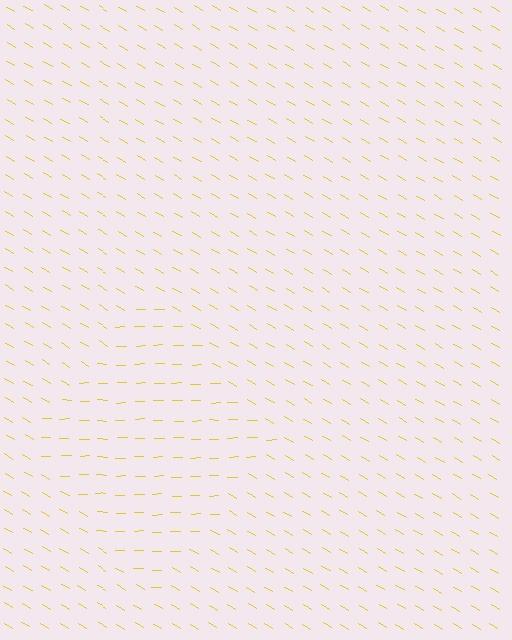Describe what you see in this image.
The image is filled with small yellow line segments. A diamond region in the image has lines oriented differently from the surrounding lines, creating a visible texture boundary.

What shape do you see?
I see a diamond.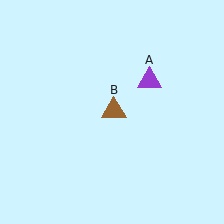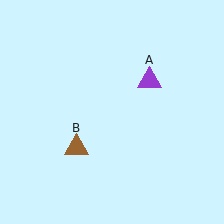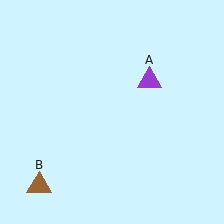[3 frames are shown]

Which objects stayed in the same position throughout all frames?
Purple triangle (object A) remained stationary.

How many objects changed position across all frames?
1 object changed position: brown triangle (object B).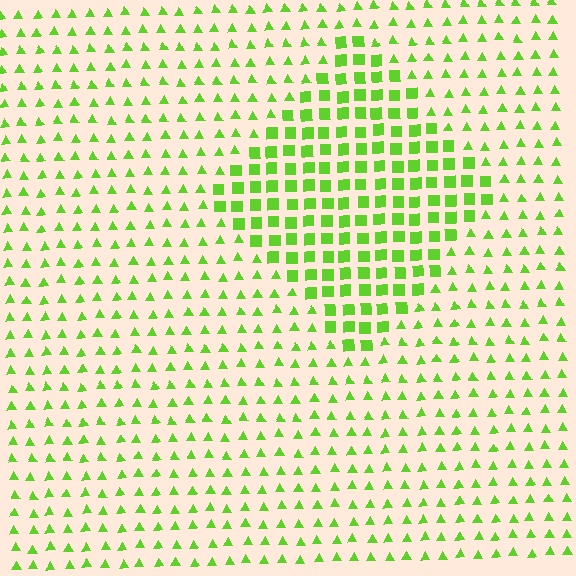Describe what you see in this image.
The image is filled with small lime elements arranged in a uniform grid. A diamond-shaped region contains squares, while the surrounding area contains triangles. The boundary is defined purely by the change in element shape.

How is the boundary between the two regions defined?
The boundary is defined by a change in element shape: squares inside vs. triangles outside. All elements share the same color and spacing.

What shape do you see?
I see a diamond.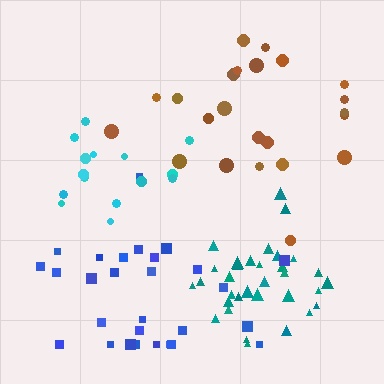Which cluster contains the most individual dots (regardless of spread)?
Teal (33).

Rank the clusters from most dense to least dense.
teal, cyan, blue, brown.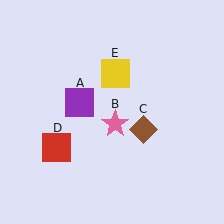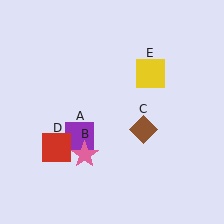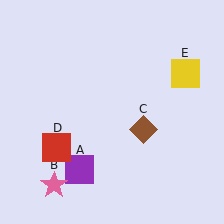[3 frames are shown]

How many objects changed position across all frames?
3 objects changed position: purple square (object A), pink star (object B), yellow square (object E).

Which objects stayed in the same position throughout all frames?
Brown diamond (object C) and red square (object D) remained stationary.